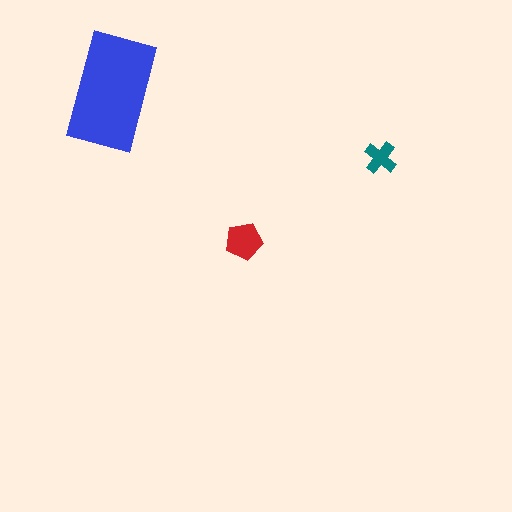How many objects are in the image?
There are 3 objects in the image.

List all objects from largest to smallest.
The blue rectangle, the red pentagon, the teal cross.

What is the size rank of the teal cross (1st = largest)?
3rd.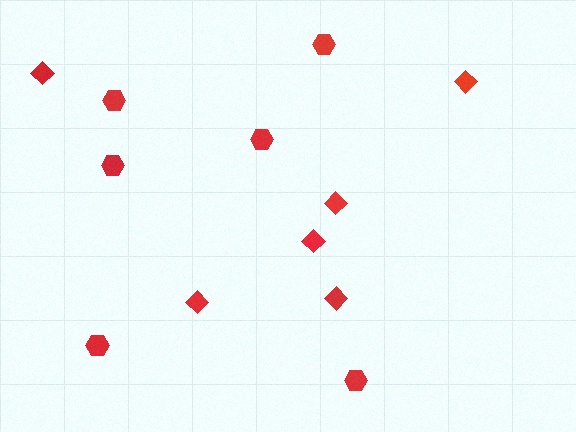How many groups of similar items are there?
There are 2 groups: one group of diamonds (6) and one group of hexagons (6).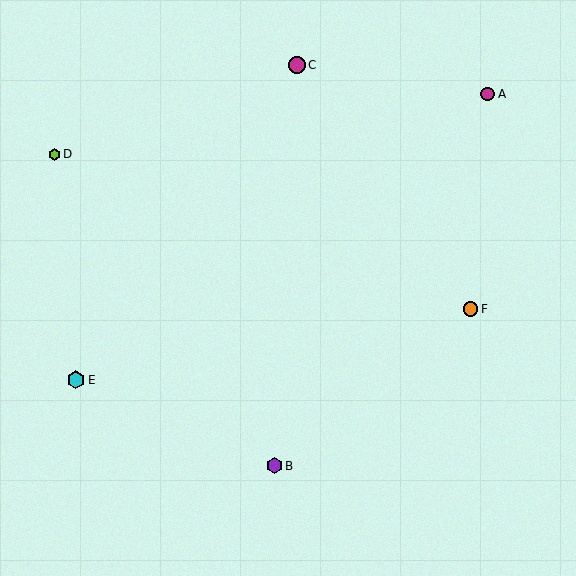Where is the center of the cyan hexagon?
The center of the cyan hexagon is at (76, 380).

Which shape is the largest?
The cyan hexagon (labeled E) is the largest.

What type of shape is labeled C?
Shape C is a magenta circle.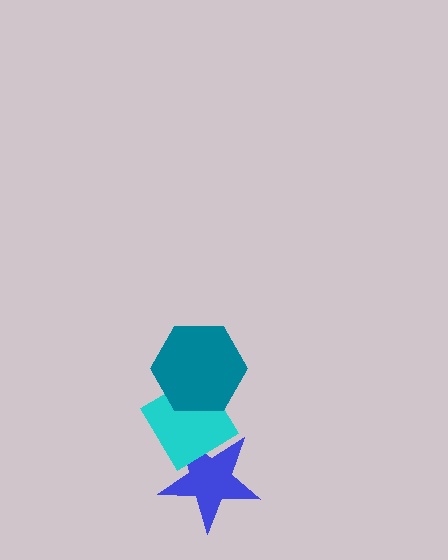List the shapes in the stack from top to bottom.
From top to bottom: the teal hexagon, the cyan diamond, the blue star.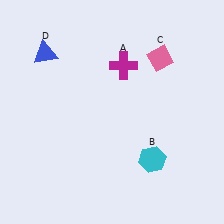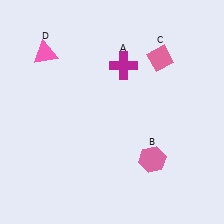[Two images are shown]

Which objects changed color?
B changed from cyan to pink. D changed from blue to pink.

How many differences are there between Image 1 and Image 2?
There are 2 differences between the two images.